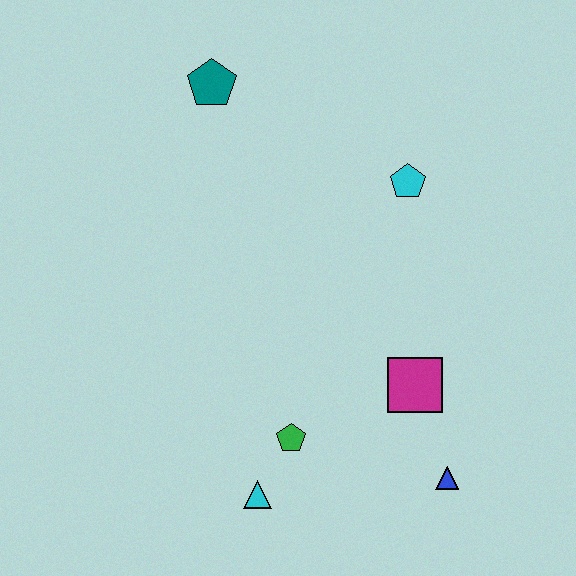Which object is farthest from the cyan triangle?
The teal pentagon is farthest from the cyan triangle.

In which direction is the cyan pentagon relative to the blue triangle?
The cyan pentagon is above the blue triangle.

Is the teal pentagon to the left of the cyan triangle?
Yes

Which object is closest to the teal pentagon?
The cyan pentagon is closest to the teal pentagon.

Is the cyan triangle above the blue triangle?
No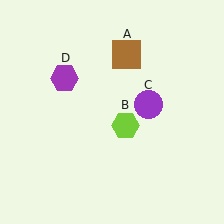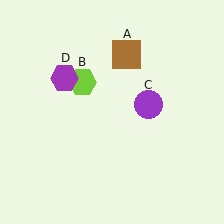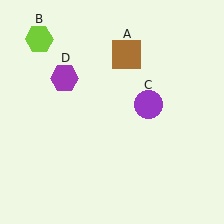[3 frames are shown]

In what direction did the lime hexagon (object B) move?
The lime hexagon (object B) moved up and to the left.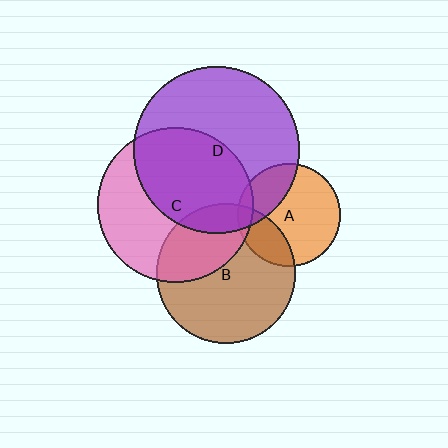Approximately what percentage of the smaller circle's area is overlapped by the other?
Approximately 30%.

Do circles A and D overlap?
Yes.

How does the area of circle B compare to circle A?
Approximately 1.8 times.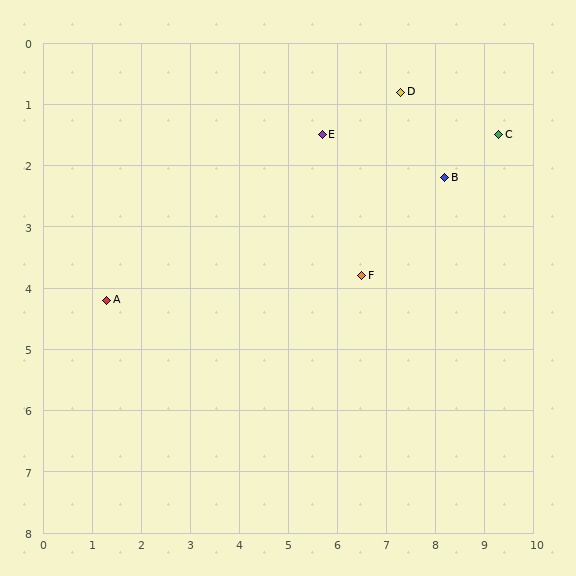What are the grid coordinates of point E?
Point E is at approximately (5.7, 1.5).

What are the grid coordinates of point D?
Point D is at approximately (7.3, 0.8).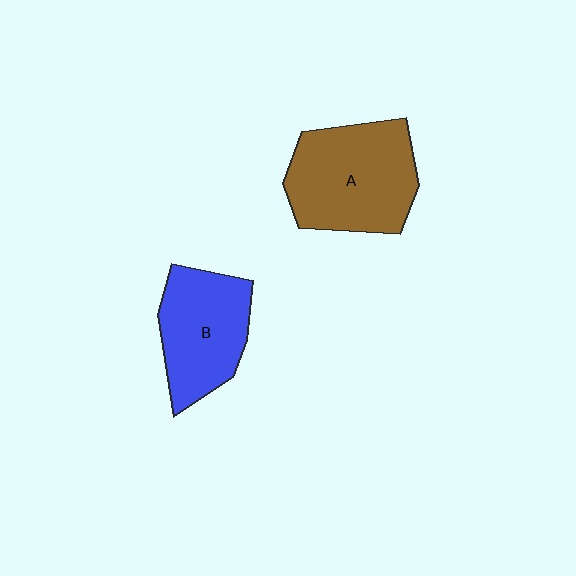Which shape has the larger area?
Shape A (brown).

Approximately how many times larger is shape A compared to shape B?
Approximately 1.3 times.